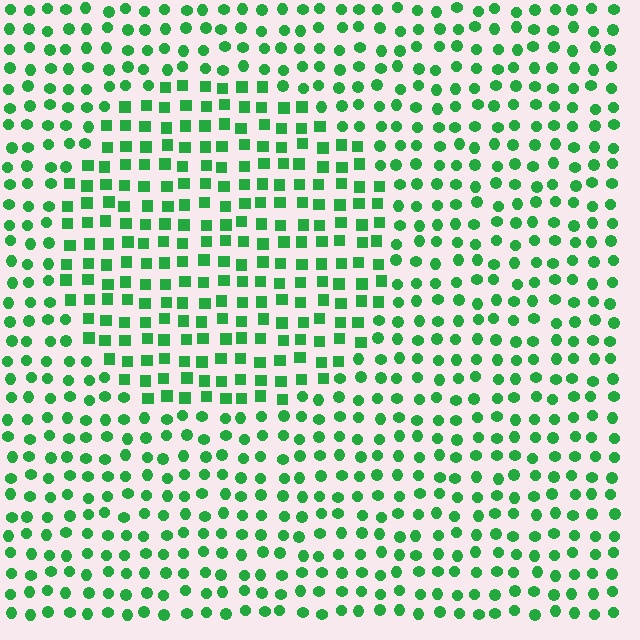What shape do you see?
I see a circle.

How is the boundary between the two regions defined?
The boundary is defined by a change in element shape: squares inside vs. circles outside. All elements share the same color and spacing.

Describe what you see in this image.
The image is filled with small green elements arranged in a uniform grid. A circle-shaped region contains squares, while the surrounding area contains circles. The boundary is defined purely by the change in element shape.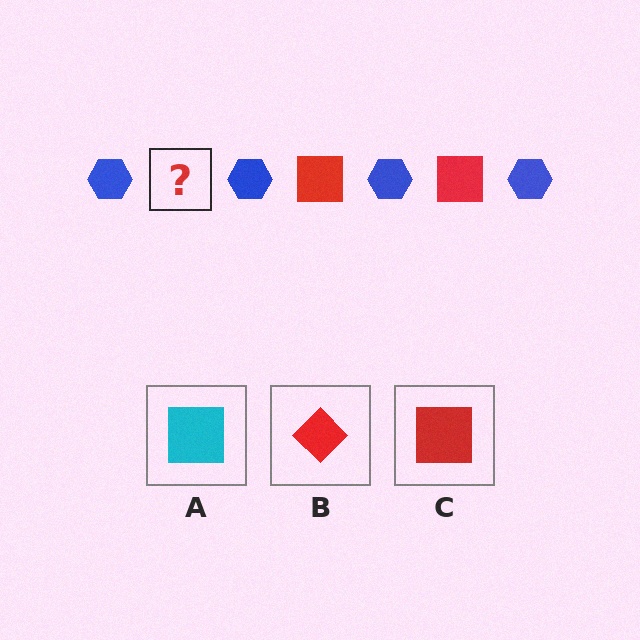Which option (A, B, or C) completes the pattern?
C.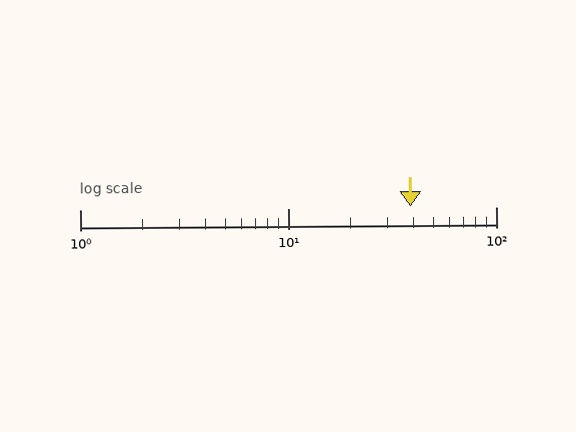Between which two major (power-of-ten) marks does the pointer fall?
The pointer is between 10 and 100.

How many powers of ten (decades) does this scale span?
The scale spans 2 decades, from 1 to 100.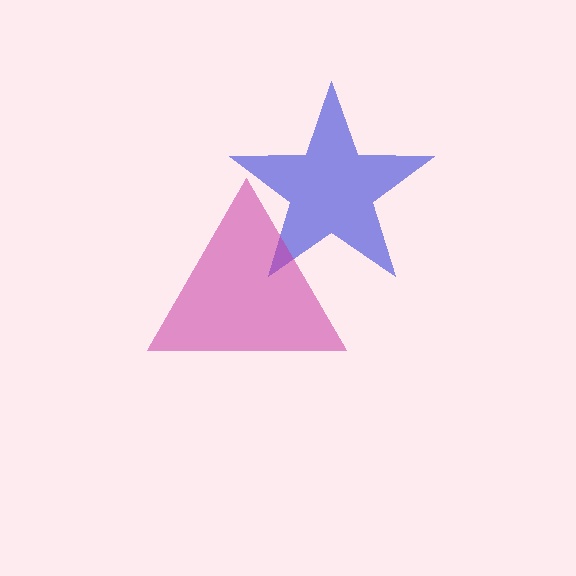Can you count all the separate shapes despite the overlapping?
Yes, there are 2 separate shapes.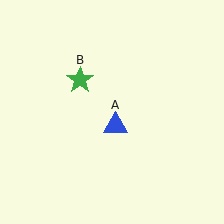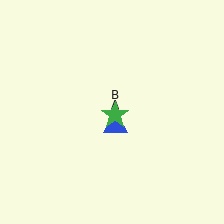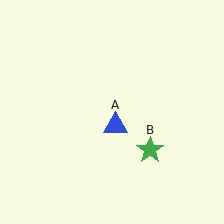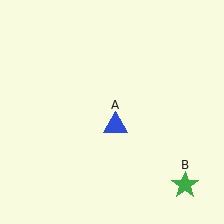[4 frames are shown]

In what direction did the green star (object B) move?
The green star (object B) moved down and to the right.